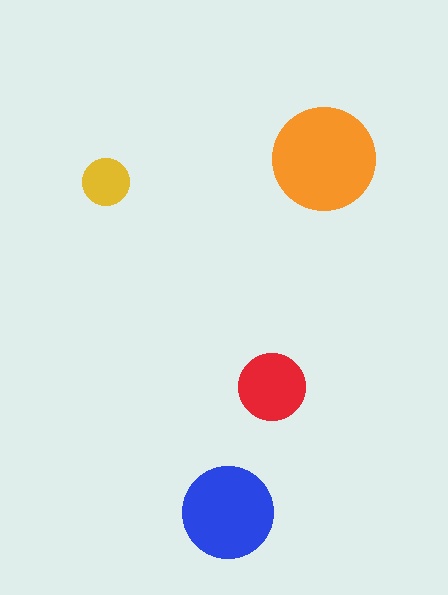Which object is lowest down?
The blue circle is bottommost.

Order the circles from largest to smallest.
the orange one, the blue one, the red one, the yellow one.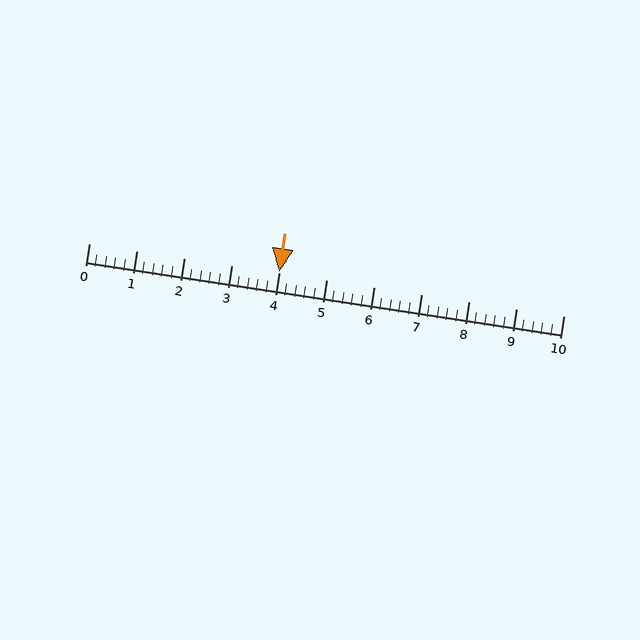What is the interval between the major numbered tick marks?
The major tick marks are spaced 1 units apart.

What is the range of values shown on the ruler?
The ruler shows values from 0 to 10.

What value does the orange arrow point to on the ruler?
The orange arrow points to approximately 4.0.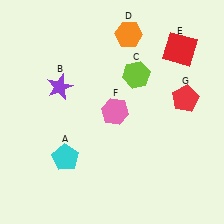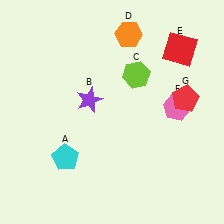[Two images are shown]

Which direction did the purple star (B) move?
The purple star (B) moved right.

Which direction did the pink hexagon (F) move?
The pink hexagon (F) moved right.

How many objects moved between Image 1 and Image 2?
2 objects moved between the two images.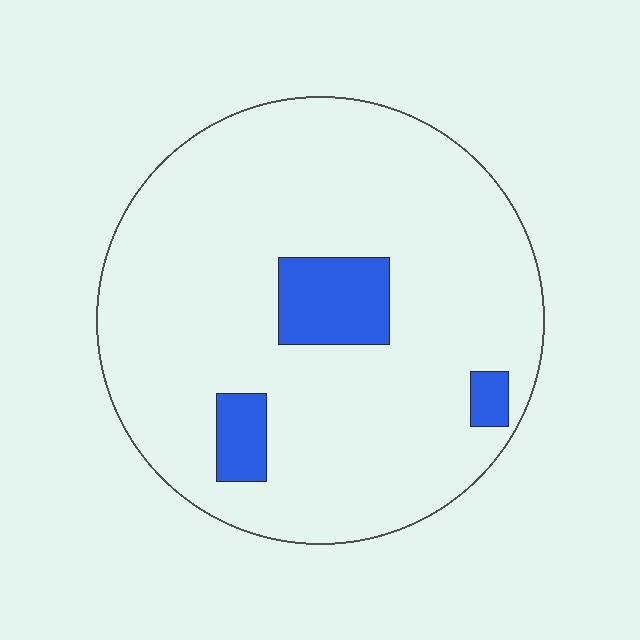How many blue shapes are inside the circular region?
3.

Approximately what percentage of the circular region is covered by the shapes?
Approximately 10%.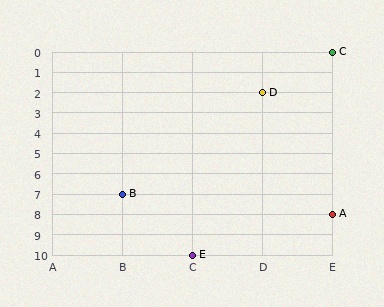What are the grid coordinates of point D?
Point D is at grid coordinates (D, 2).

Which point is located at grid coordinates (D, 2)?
Point D is at (D, 2).